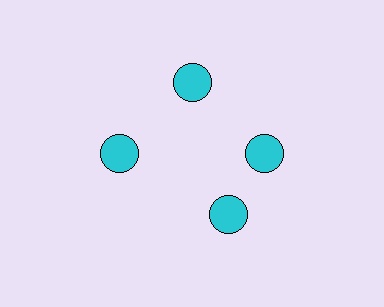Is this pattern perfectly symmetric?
No. The 4 cyan circles are arranged in a ring, but one element near the 6 o'clock position is rotated out of alignment along the ring, breaking the 4-fold rotational symmetry.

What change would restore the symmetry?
The symmetry would be restored by rotating it back into even spacing with its neighbors so that all 4 circles sit at equal angles and equal distance from the center.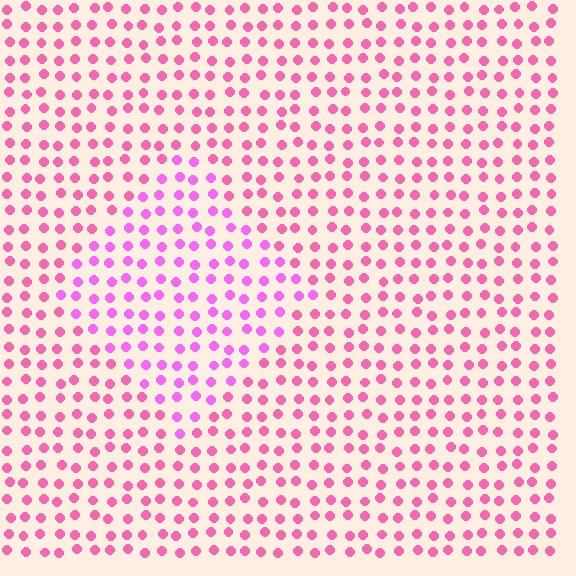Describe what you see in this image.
The image is filled with small pink elements in a uniform arrangement. A diamond-shaped region is visible where the elements are tinted to a slightly different hue, forming a subtle color boundary.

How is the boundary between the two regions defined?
The boundary is defined purely by a slight shift in hue (about 28 degrees). Spacing, size, and orientation are identical on both sides.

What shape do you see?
I see a diamond.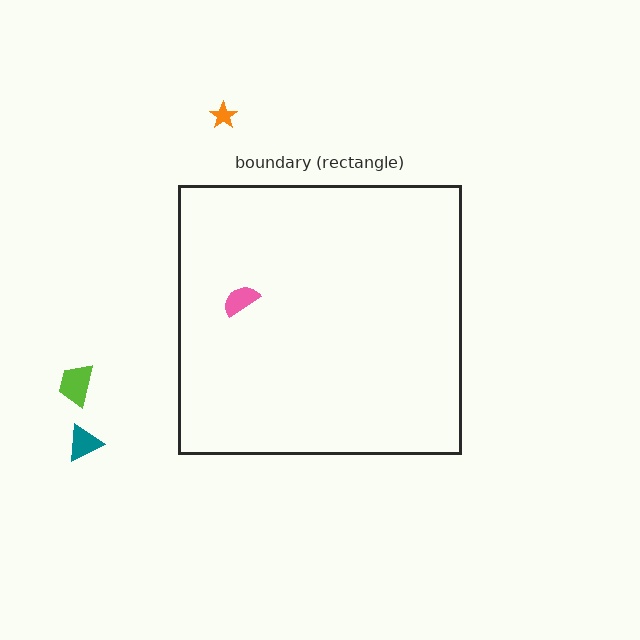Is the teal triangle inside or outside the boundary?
Outside.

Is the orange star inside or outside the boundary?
Outside.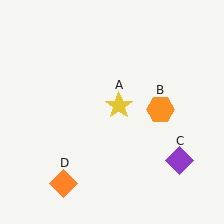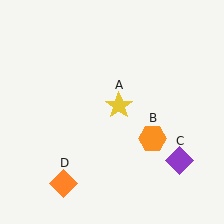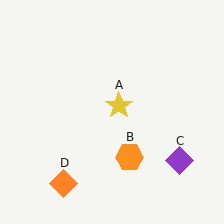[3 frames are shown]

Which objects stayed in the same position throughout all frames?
Yellow star (object A) and purple diamond (object C) and orange diamond (object D) remained stationary.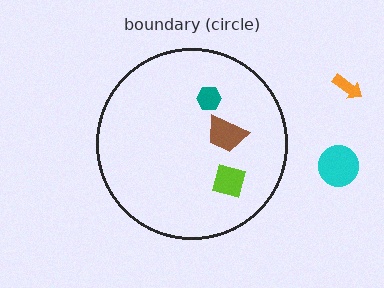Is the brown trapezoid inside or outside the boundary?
Inside.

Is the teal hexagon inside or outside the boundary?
Inside.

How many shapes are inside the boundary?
3 inside, 2 outside.